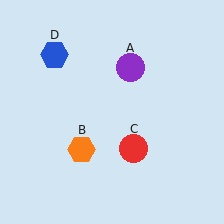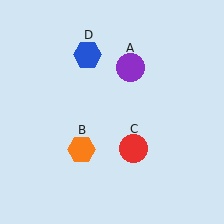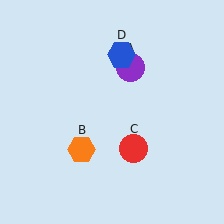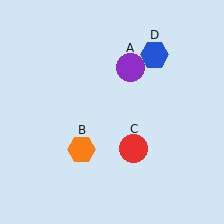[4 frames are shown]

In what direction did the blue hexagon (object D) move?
The blue hexagon (object D) moved right.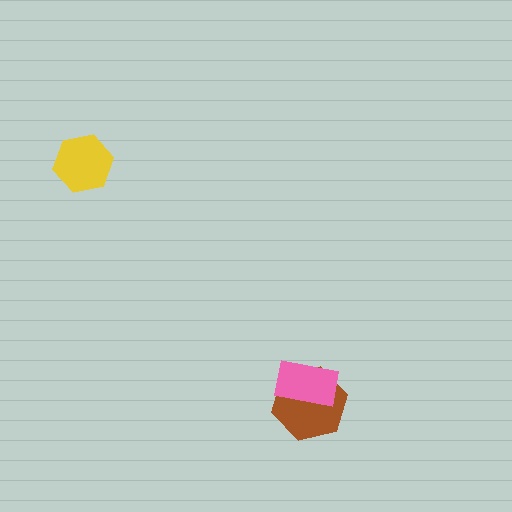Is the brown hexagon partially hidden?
Yes, it is partially covered by another shape.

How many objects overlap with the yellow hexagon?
0 objects overlap with the yellow hexagon.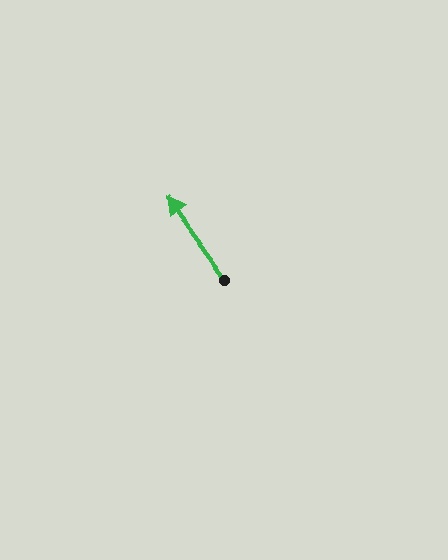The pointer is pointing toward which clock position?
Roughly 11 o'clock.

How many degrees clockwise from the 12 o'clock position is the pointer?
Approximately 324 degrees.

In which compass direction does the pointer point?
Northwest.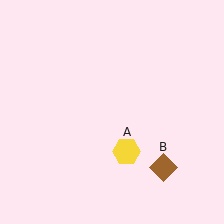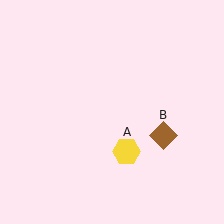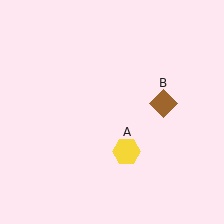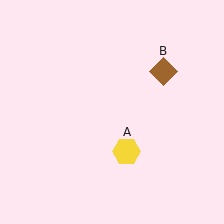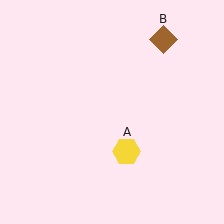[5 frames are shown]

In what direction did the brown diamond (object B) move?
The brown diamond (object B) moved up.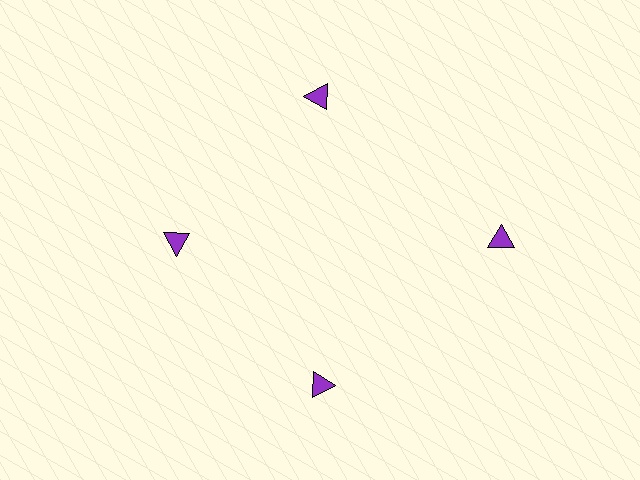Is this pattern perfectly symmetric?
No. The 4 purple triangles are arranged in a ring, but one element near the 3 o'clock position is pushed outward from the center, breaking the 4-fold rotational symmetry.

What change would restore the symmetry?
The symmetry would be restored by moving it inward, back onto the ring so that all 4 triangles sit at equal angles and equal distance from the center.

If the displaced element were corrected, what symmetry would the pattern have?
It would have 4-fold rotational symmetry — the pattern would map onto itself every 90 degrees.